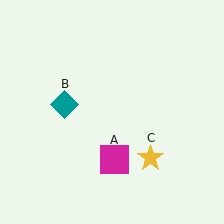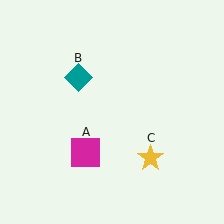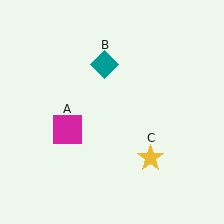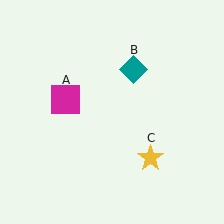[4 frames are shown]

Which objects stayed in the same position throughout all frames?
Yellow star (object C) remained stationary.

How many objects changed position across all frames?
2 objects changed position: magenta square (object A), teal diamond (object B).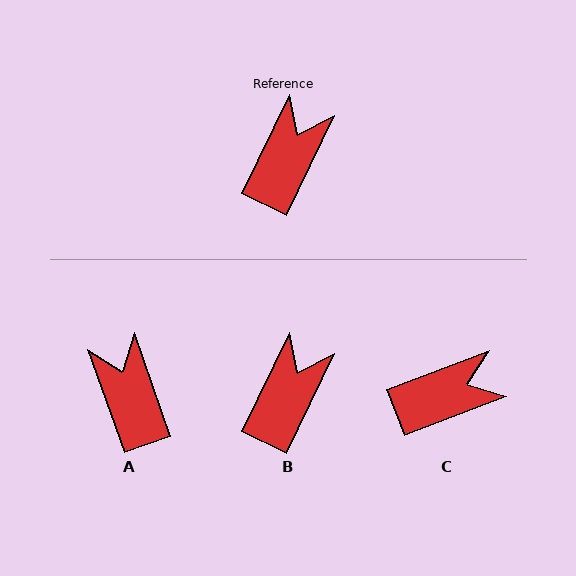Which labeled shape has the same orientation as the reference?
B.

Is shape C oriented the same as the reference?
No, it is off by about 44 degrees.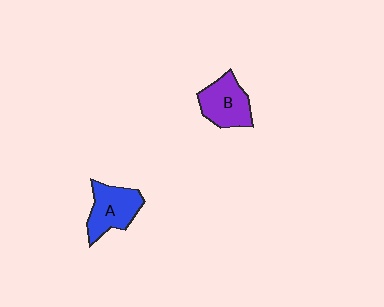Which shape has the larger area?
Shape A (blue).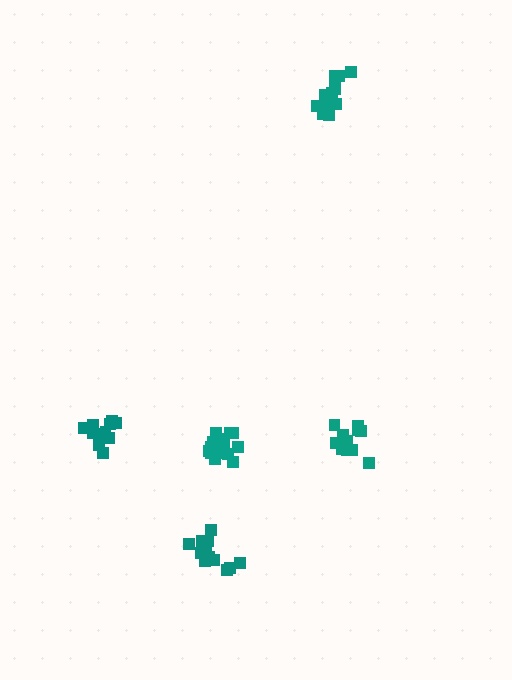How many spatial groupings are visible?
There are 5 spatial groupings.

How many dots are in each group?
Group 1: 13 dots, Group 2: 11 dots, Group 3: 13 dots, Group 4: 12 dots, Group 5: 16 dots (65 total).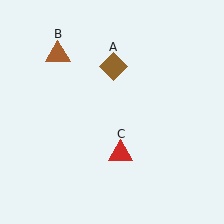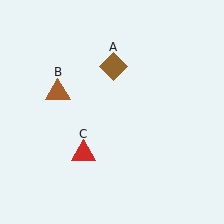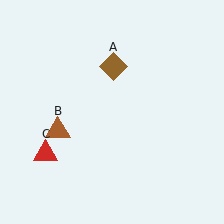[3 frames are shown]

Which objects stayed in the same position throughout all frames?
Brown diamond (object A) remained stationary.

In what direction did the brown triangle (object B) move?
The brown triangle (object B) moved down.